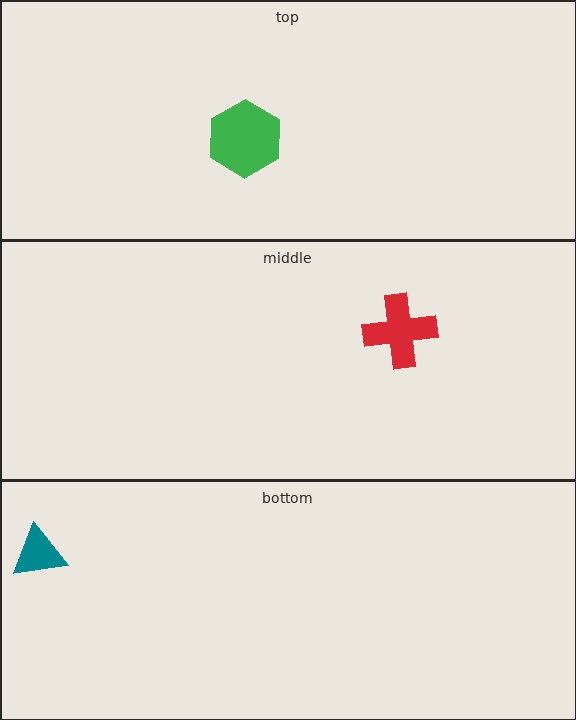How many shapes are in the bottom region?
1.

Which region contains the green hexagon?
The top region.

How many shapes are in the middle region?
1.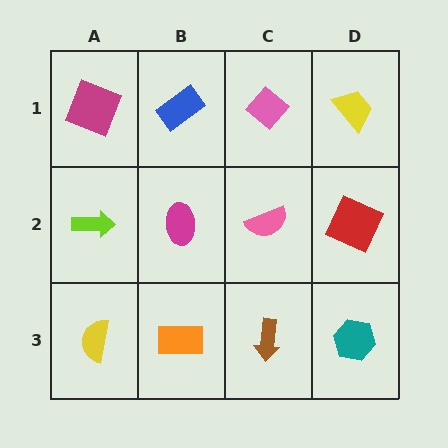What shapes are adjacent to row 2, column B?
A blue rectangle (row 1, column B), an orange rectangle (row 3, column B), a lime arrow (row 2, column A), a pink semicircle (row 2, column C).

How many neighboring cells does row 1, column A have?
2.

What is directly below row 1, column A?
A lime arrow.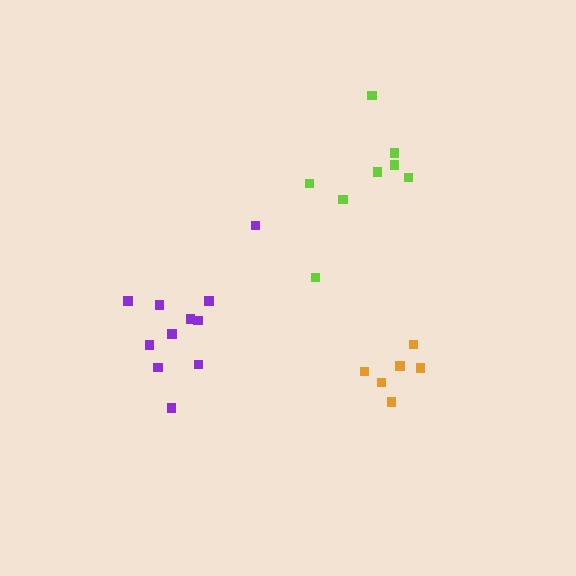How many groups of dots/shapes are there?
There are 3 groups.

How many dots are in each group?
Group 1: 8 dots, Group 2: 6 dots, Group 3: 11 dots (25 total).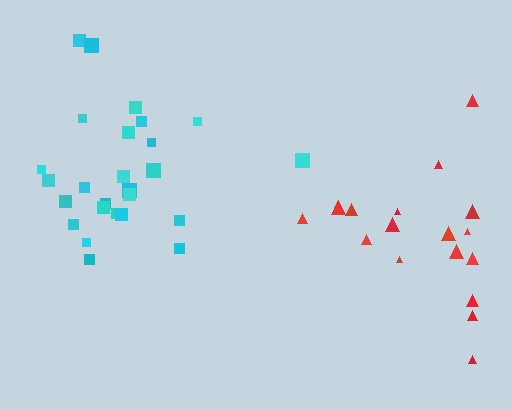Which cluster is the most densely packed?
Cyan.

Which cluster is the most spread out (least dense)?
Red.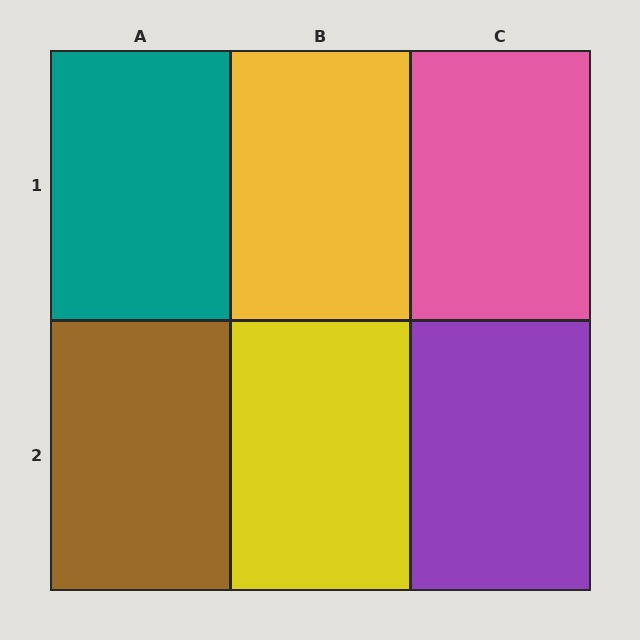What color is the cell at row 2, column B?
Yellow.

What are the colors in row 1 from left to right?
Teal, yellow, pink.